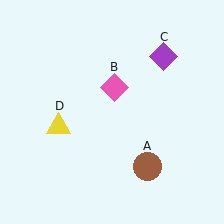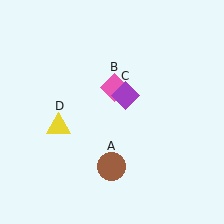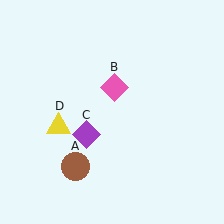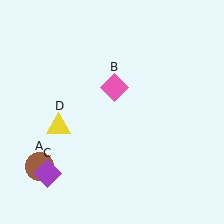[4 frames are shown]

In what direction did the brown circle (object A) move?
The brown circle (object A) moved left.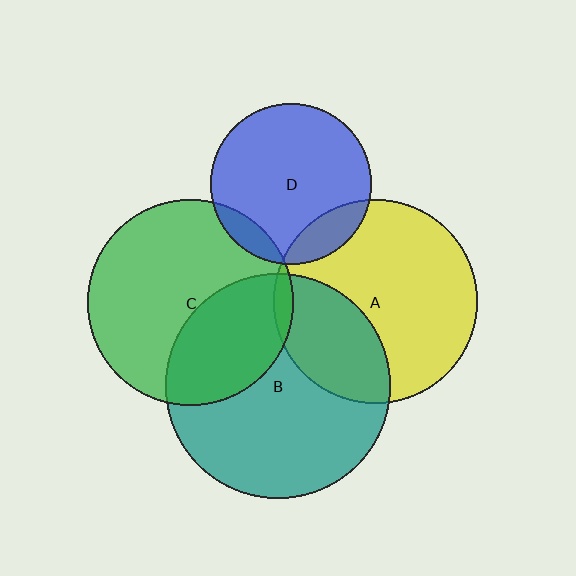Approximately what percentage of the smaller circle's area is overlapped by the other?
Approximately 35%.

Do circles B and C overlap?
Yes.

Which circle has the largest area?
Circle B (teal).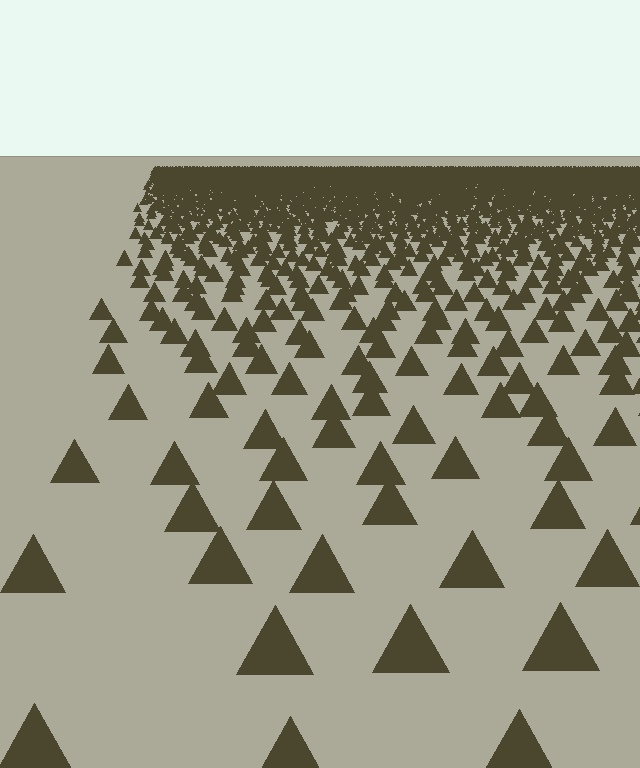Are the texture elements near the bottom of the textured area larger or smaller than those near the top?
Larger. Near the bottom, elements are closer to the viewer and appear at a bigger on-screen size.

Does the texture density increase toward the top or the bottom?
Density increases toward the top.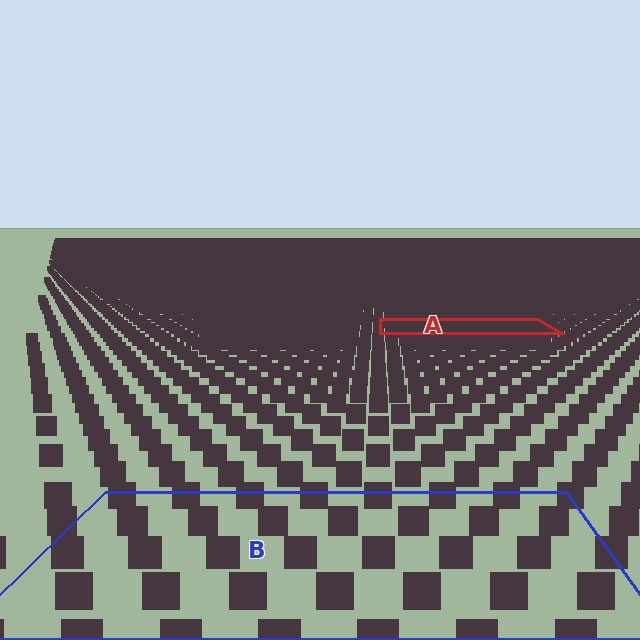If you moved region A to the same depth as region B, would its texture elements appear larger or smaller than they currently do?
They would appear larger. At a closer depth, the same texture elements are projected at a bigger on-screen size.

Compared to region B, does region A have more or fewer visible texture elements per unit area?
Region A has more texture elements per unit area — they are packed more densely because it is farther away.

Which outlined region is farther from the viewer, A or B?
Region A is farther from the viewer — the texture elements inside it appear smaller and more densely packed.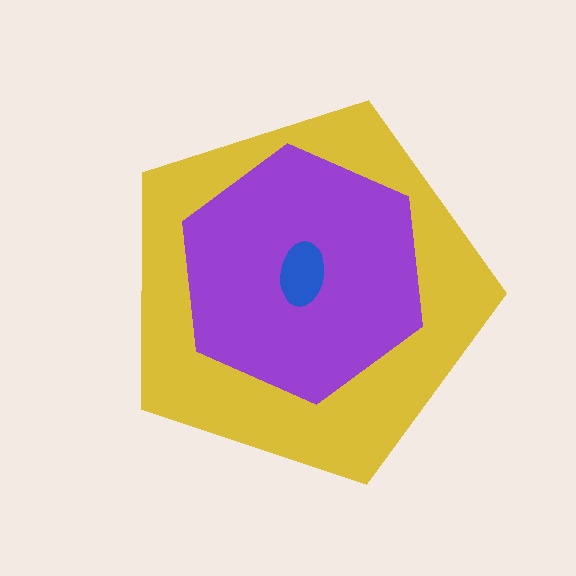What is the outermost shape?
The yellow pentagon.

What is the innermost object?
The blue ellipse.